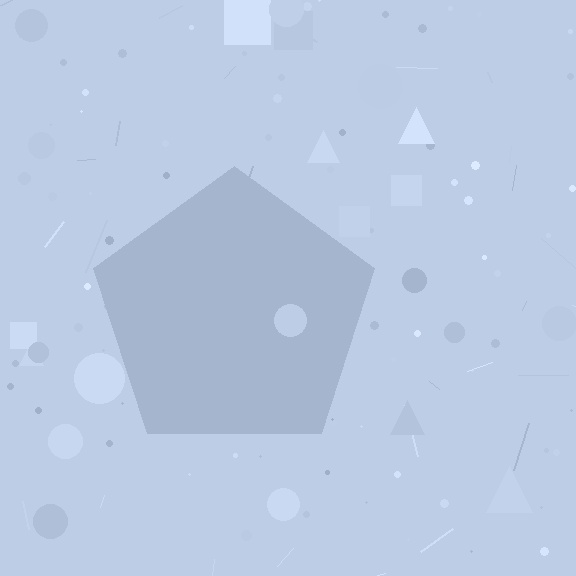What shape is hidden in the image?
A pentagon is hidden in the image.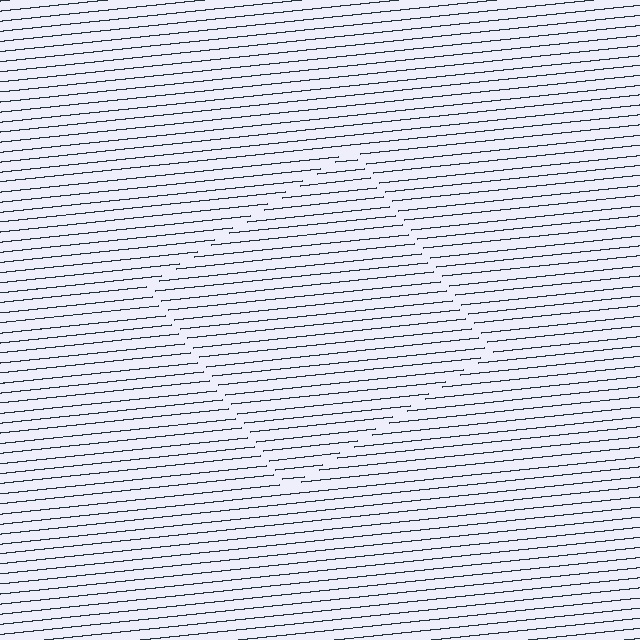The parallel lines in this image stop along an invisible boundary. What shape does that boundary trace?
An illusory square. The interior of the shape contains the same grating, shifted by half a period — the contour is defined by the phase discontinuity where line-ends from the inner and outer gratings abut.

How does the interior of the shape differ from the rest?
The interior of the shape contains the same grating, shifted by half a period — the contour is defined by the phase discontinuity where line-ends from the inner and outer gratings abut.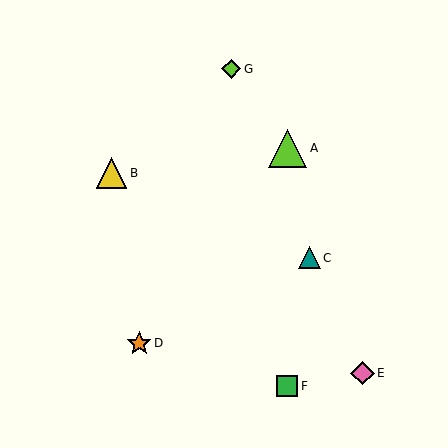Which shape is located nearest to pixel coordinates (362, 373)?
The pink diamond (labeled E) at (363, 373) is nearest to that location.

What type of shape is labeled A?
Shape A is a lime triangle.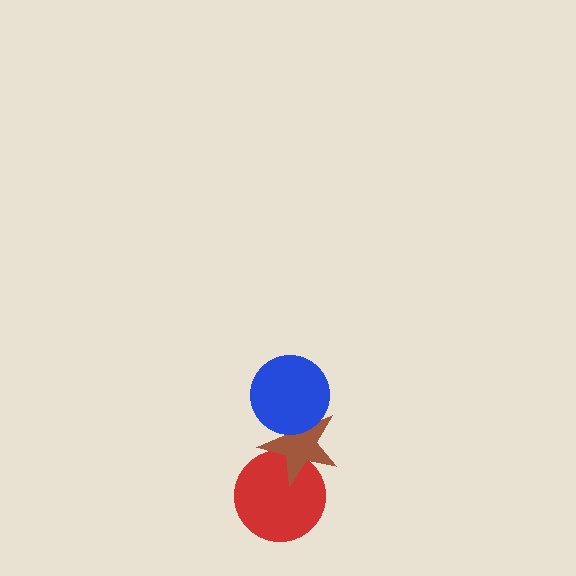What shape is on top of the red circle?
The brown star is on top of the red circle.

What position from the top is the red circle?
The red circle is 3rd from the top.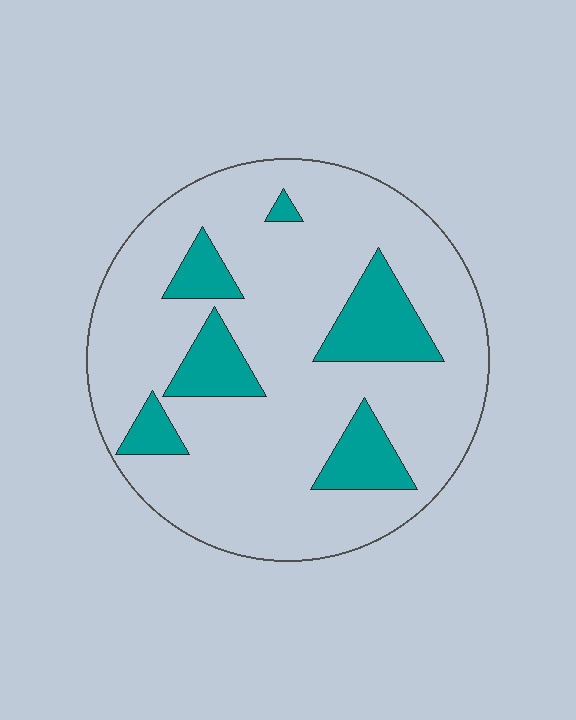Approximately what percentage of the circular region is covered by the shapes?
Approximately 20%.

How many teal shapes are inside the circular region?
6.